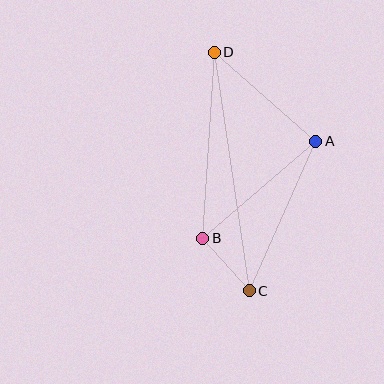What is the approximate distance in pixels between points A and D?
The distance between A and D is approximately 135 pixels.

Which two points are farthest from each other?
Points C and D are farthest from each other.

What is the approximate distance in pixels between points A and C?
The distance between A and C is approximately 164 pixels.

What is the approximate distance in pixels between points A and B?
The distance between A and B is approximately 149 pixels.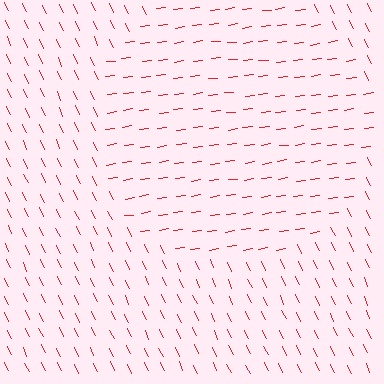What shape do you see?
I see a circle.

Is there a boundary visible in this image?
Yes, there is a texture boundary formed by a change in line orientation.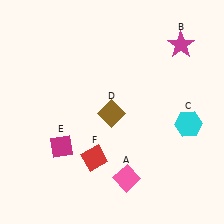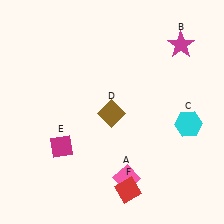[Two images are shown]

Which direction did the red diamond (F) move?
The red diamond (F) moved right.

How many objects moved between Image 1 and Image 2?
1 object moved between the two images.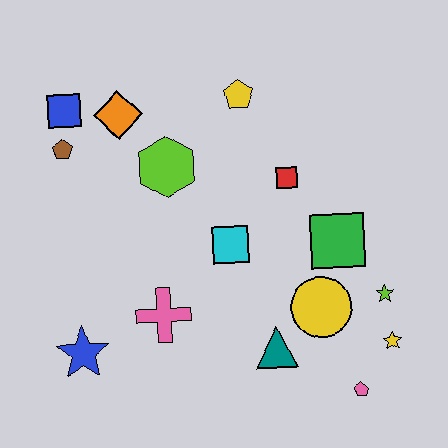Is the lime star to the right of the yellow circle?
Yes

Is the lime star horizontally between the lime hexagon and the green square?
No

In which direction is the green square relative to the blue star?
The green square is to the right of the blue star.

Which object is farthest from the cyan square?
The blue square is farthest from the cyan square.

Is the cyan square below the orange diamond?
Yes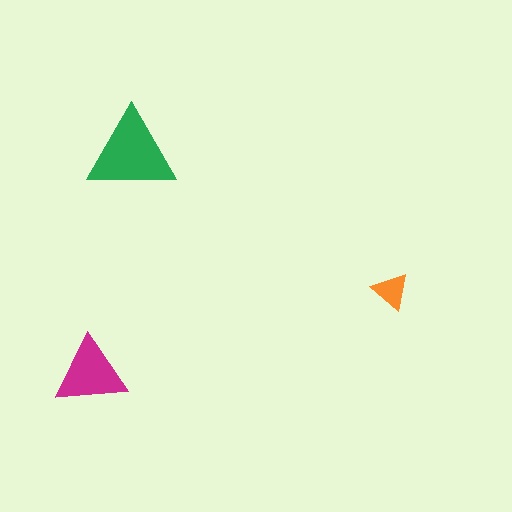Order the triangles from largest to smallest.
the green one, the magenta one, the orange one.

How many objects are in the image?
There are 3 objects in the image.